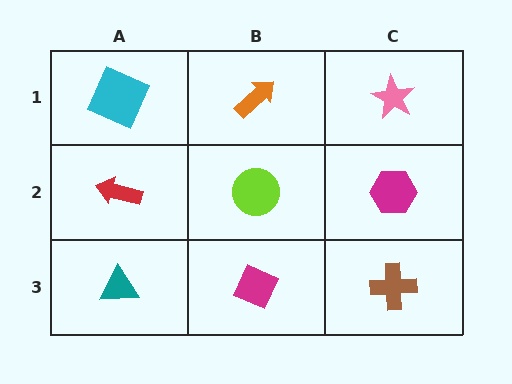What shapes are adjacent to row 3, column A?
A red arrow (row 2, column A), a magenta diamond (row 3, column B).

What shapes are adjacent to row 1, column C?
A magenta hexagon (row 2, column C), an orange arrow (row 1, column B).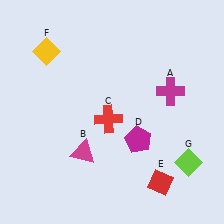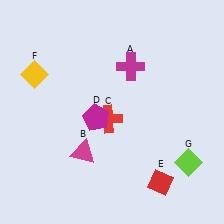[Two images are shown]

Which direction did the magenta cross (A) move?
The magenta cross (A) moved left.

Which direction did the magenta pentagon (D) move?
The magenta pentagon (D) moved left.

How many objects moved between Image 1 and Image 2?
3 objects moved between the two images.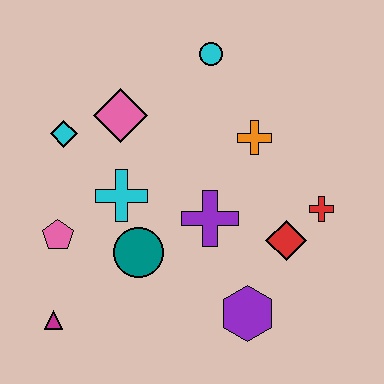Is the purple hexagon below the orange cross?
Yes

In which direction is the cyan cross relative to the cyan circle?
The cyan cross is below the cyan circle.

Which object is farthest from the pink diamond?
The purple hexagon is farthest from the pink diamond.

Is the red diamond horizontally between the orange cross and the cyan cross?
No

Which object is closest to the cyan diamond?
The pink diamond is closest to the cyan diamond.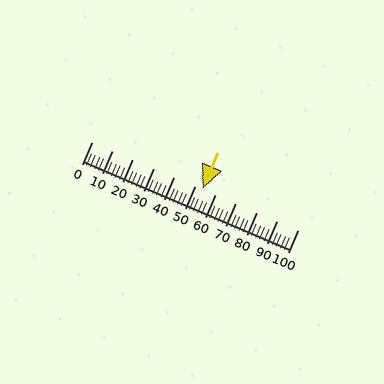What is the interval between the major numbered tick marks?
The major tick marks are spaced 10 units apart.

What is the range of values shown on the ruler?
The ruler shows values from 0 to 100.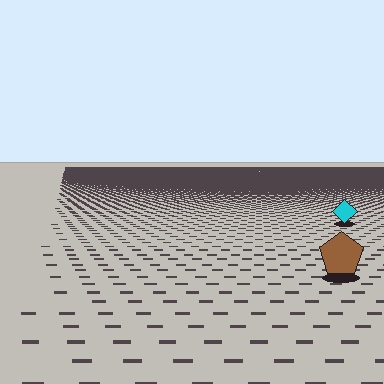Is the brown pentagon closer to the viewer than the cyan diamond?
Yes. The brown pentagon is closer — you can tell from the texture gradient: the ground texture is coarser near it.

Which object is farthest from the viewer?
The cyan diamond is farthest from the viewer. It appears smaller and the ground texture around it is denser.